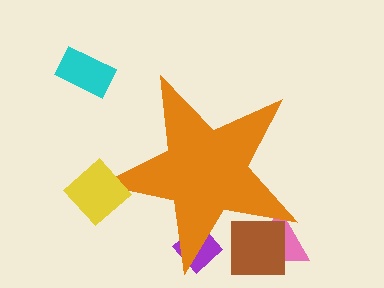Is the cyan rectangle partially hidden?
No, the cyan rectangle is fully visible.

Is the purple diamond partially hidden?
Yes, the purple diamond is partially hidden behind the orange star.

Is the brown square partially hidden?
Yes, the brown square is partially hidden behind the orange star.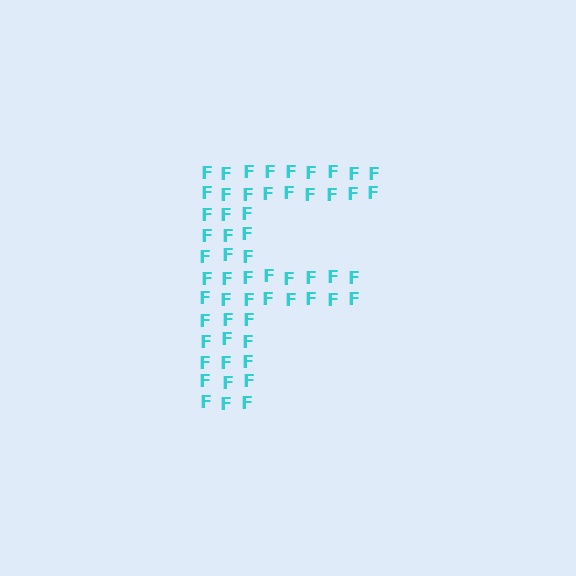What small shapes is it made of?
It is made of small letter F's.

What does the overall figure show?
The overall figure shows the letter F.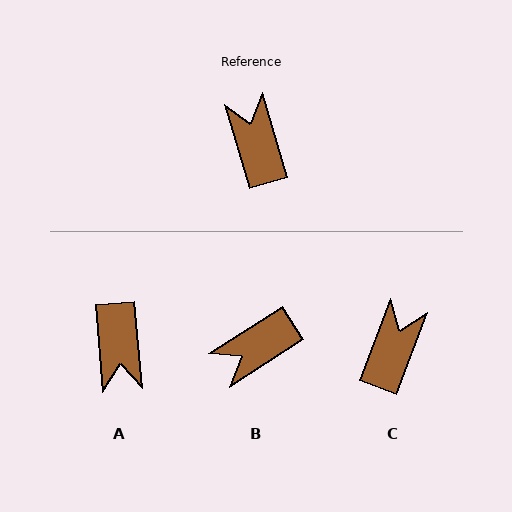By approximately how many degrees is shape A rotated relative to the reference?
Approximately 168 degrees counter-clockwise.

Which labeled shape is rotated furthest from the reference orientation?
A, about 168 degrees away.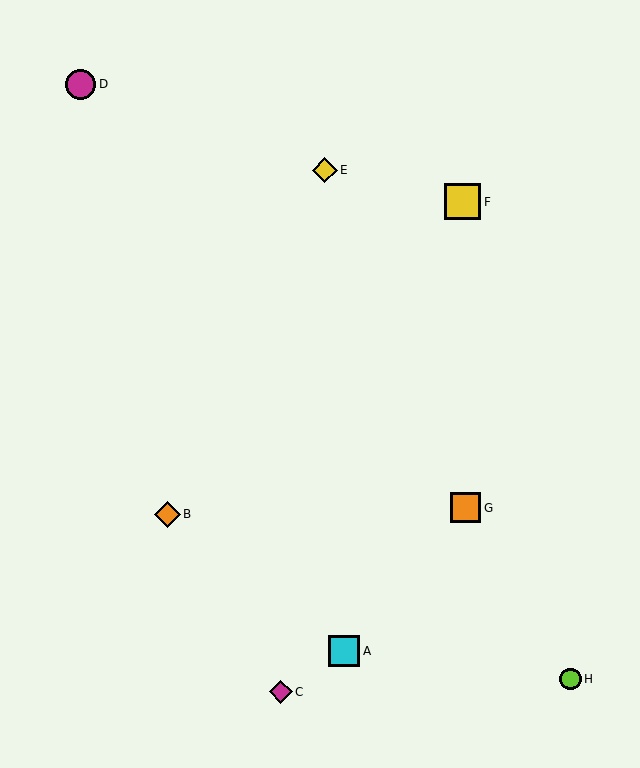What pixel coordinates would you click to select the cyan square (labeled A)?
Click at (344, 651) to select the cyan square A.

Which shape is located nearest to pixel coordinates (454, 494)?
The orange square (labeled G) at (466, 508) is nearest to that location.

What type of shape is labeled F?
Shape F is a yellow square.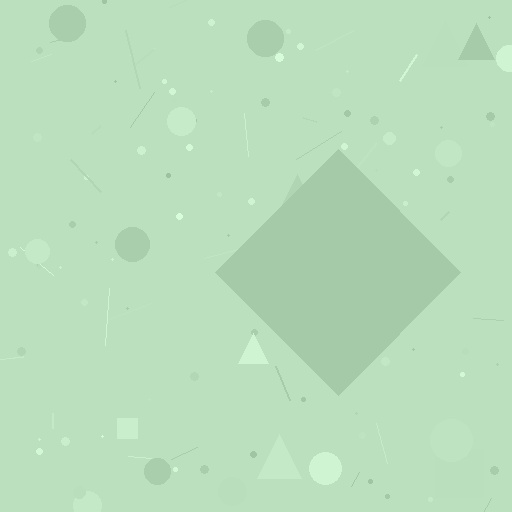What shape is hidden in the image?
A diamond is hidden in the image.